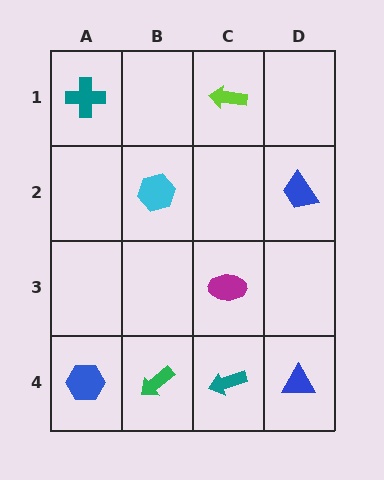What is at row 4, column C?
A teal arrow.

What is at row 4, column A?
A blue hexagon.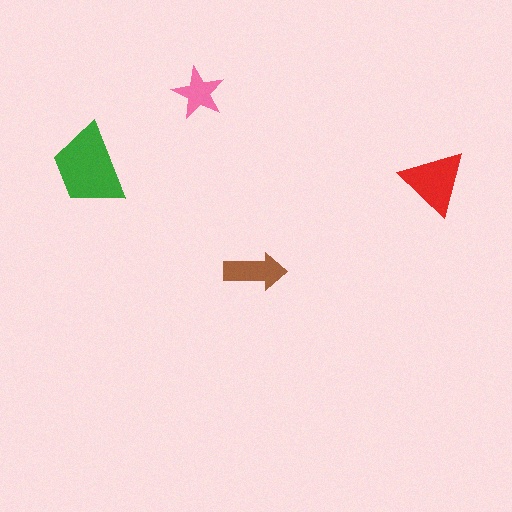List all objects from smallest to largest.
The pink star, the brown arrow, the red triangle, the green trapezoid.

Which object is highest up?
The pink star is topmost.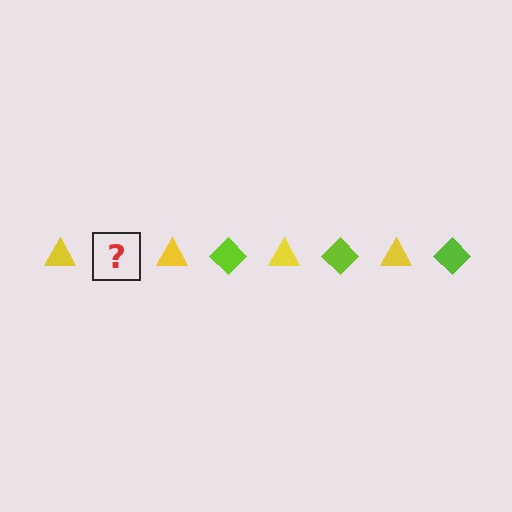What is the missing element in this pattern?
The missing element is a lime diamond.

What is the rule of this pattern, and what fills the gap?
The rule is that the pattern alternates between yellow triangle and lime diamond. The gap should be filled with a lime diamond.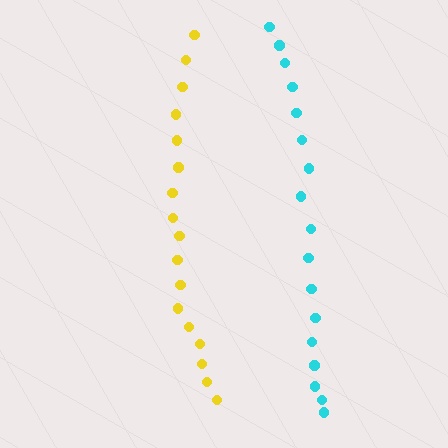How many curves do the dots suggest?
There are 2 distinct paths.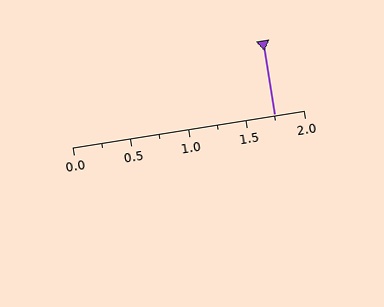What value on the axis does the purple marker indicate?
The marker indicates approximately 1.75.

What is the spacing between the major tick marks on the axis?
The major ticks are spaced 0.5 apart.